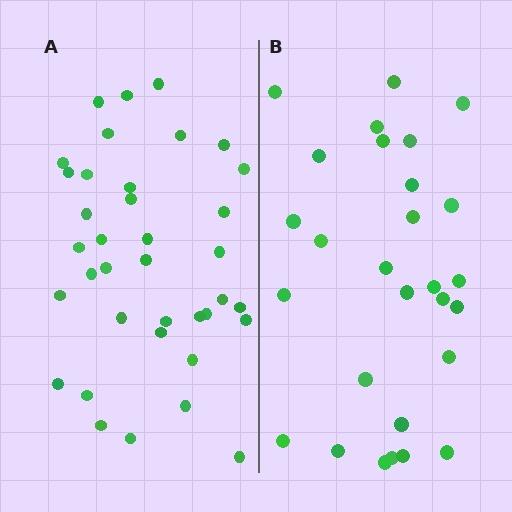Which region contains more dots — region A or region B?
Region A (the left region) has more dots.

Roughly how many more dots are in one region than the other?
Region A has roughly 8 or so more dots than region B.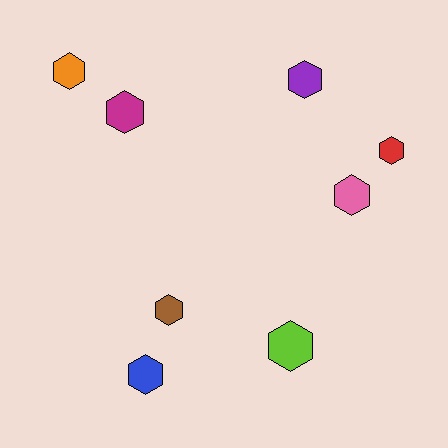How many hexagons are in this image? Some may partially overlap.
There are 8 hexagons.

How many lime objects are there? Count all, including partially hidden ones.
There is 1 lime object.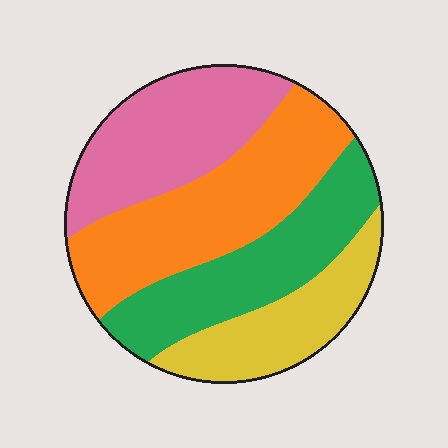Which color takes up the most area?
Orange, at roughly 30%.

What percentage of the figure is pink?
Pink takes up between a quarter and a half of the figure.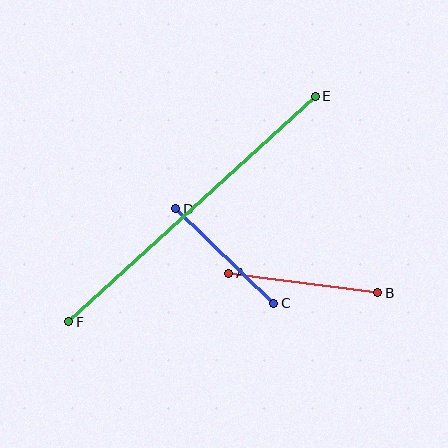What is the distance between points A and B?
The distance is approximately 151 pixels.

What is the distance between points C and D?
The distance is approximately 136 pixels.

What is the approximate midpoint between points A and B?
The midpoint is at approximately (303, 283) pixels.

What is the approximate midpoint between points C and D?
The midpoint is at approximately (225, 256) pixels.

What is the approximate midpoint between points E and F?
The midpoint is at approximately (192, 209) pixels.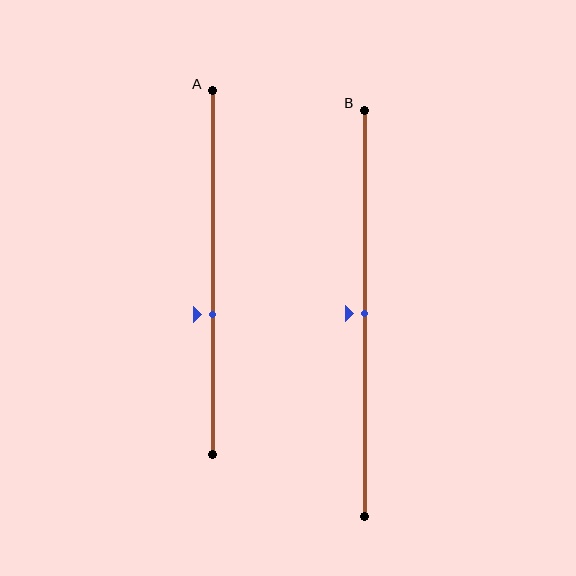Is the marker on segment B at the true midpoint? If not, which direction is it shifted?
Yes, the marker on segment B is at the true midpoint.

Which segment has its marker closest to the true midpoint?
Segment B has its marker closest to the true midpoint.